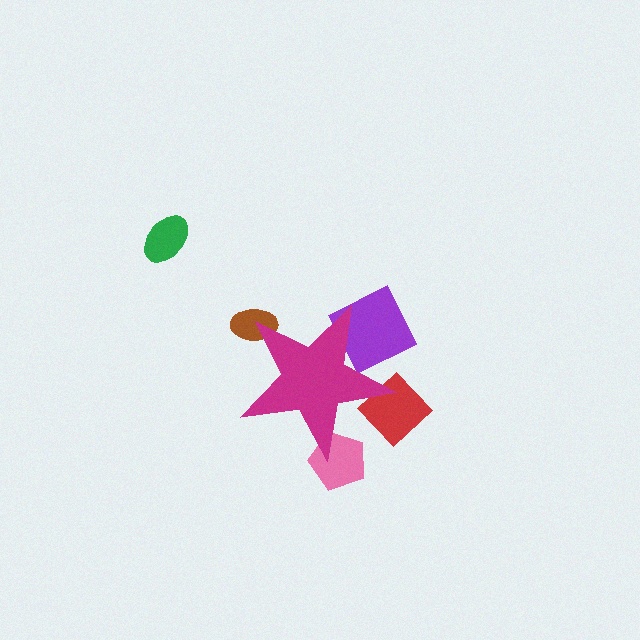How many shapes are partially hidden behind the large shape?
4 shapes are partially hidden.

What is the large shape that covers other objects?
A magenta star.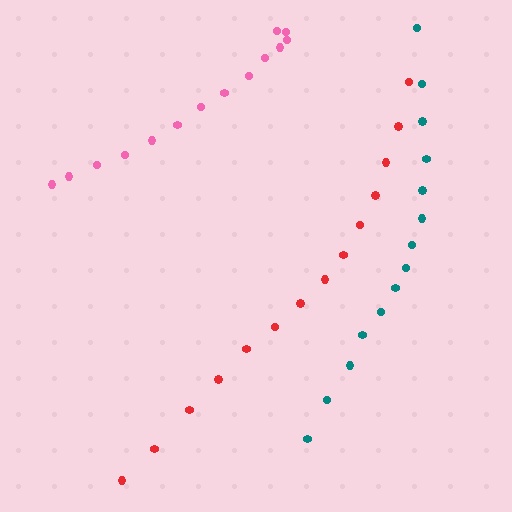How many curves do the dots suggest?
There are 3 distinct paths.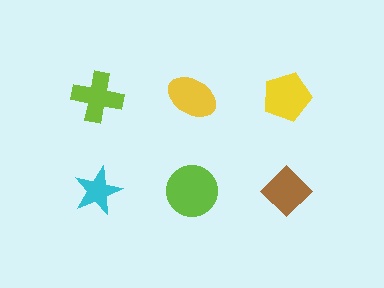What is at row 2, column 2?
A lime circle.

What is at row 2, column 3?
A brown diamond.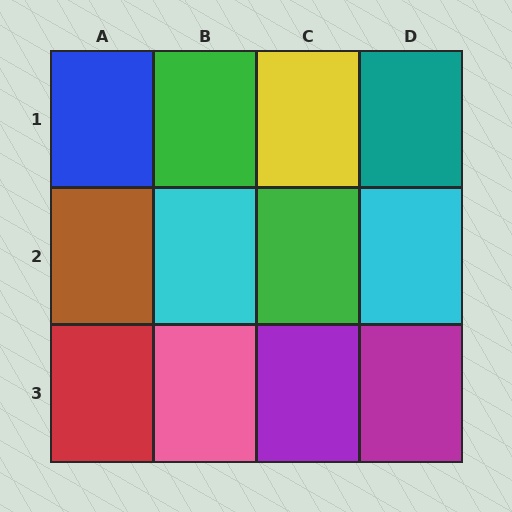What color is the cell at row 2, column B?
Cyan.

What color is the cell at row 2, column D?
Cyan.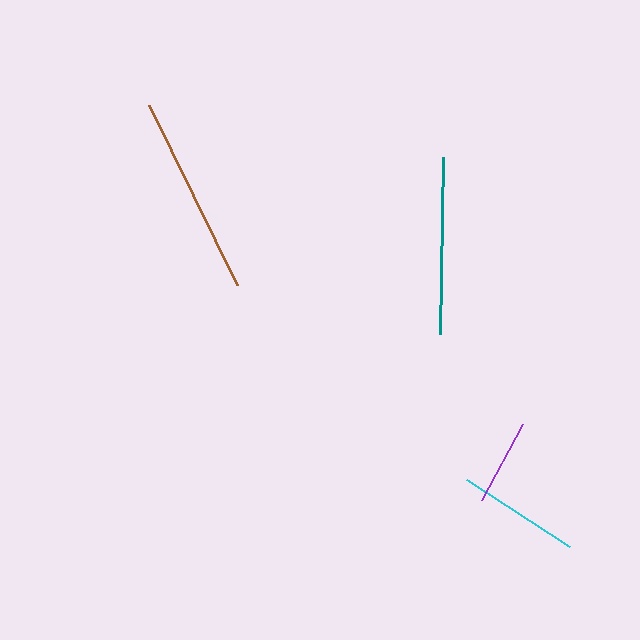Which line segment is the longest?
The brown line is the longest at approximately 201 pixels.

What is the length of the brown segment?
The brown segment is approximately 201 pixels long.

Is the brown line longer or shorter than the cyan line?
The brown line is longer than the cyan line.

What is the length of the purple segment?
The purple segment is approximately 86 pixels long.